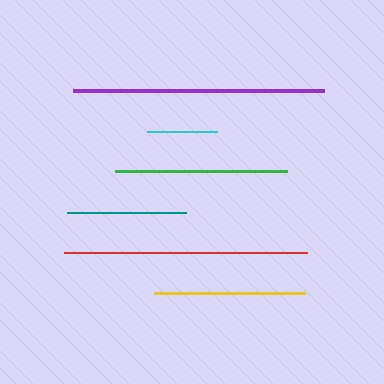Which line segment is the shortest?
The cyan line is the shortest at approximately 71 pixels.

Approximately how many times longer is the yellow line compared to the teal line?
The yellow line is approximately 1.3 times the length of the teal line.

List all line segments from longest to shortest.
From longest to shortest: purple, red, green, yellow, teal, cyan.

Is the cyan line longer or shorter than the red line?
The red line is longer than the cyan line.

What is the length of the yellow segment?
The yellow segment is approximately 151 pixels long.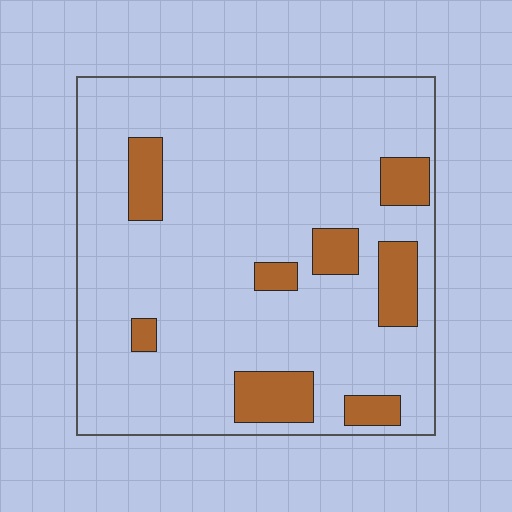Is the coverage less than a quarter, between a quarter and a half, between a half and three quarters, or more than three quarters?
Less than a quarter.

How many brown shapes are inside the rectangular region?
8.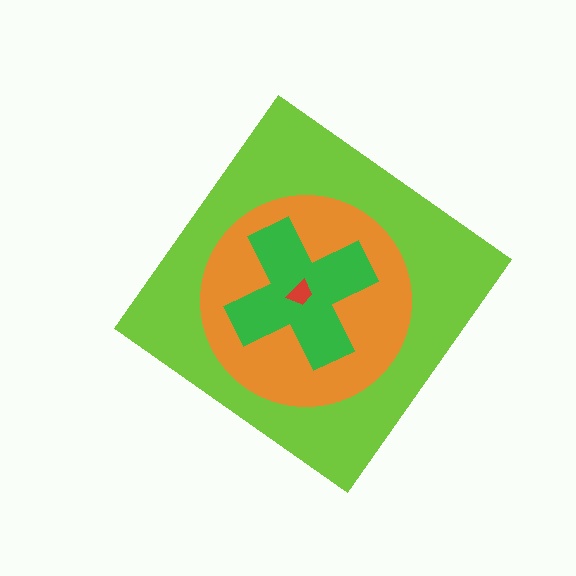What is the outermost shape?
The lime diamond.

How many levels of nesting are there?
4.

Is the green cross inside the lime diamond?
Yes.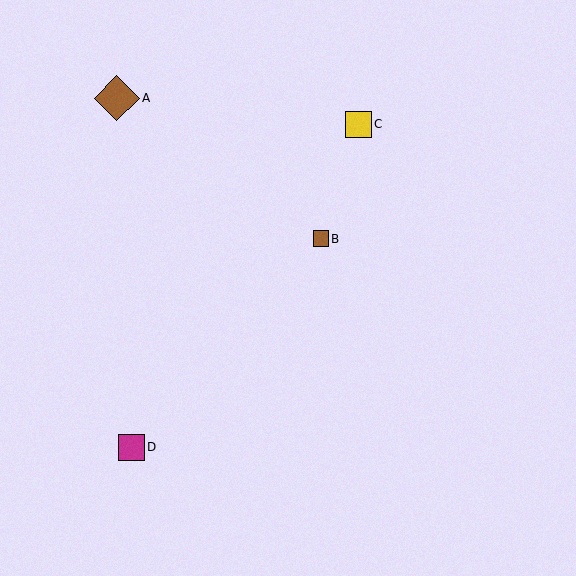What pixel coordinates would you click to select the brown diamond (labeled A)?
Click at (117, 98) to select the brown diamond A.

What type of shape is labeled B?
Shape B is a brown square.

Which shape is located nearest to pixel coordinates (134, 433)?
The magenta square (labeled D) at (131, 447) is nearest to that location.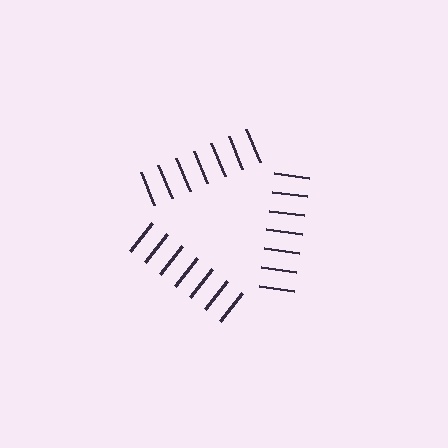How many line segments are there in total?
21 — 7 along each of the 3 edges.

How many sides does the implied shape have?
3 sides — the line-ends trace a triangle.